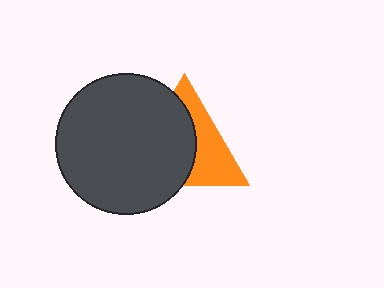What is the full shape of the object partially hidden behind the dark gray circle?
The partially hidden object is an orange triangle.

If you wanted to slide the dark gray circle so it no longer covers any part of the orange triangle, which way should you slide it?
Slide it left — that is the most direct way to separate the two shapes.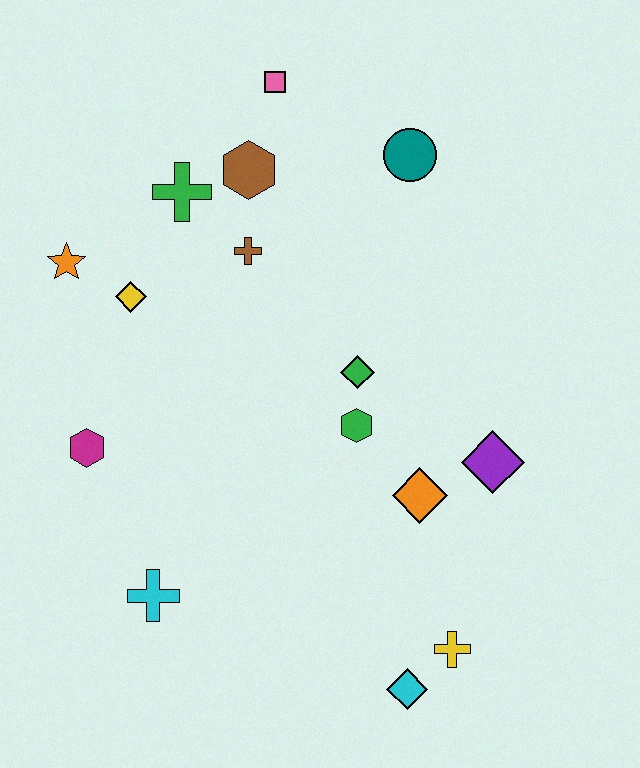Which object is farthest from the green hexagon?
The pink square is farthest from the green hexagon.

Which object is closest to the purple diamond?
The orange diamond is closest to the purple diamond.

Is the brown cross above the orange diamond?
Yes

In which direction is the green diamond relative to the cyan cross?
The green diamond is above the cyan cross.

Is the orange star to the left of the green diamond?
Yes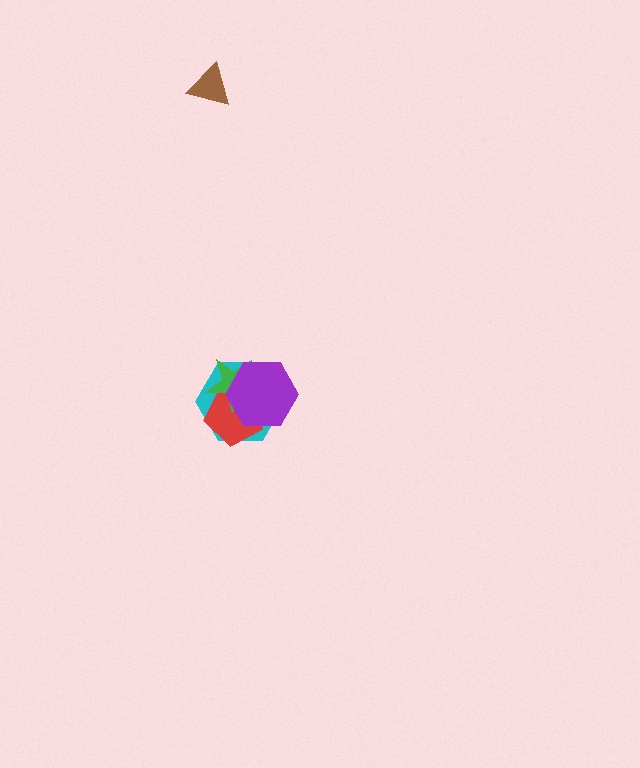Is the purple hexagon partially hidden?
No, no other shape covers it.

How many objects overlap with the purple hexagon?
3 objects overlap with the purple hexagon.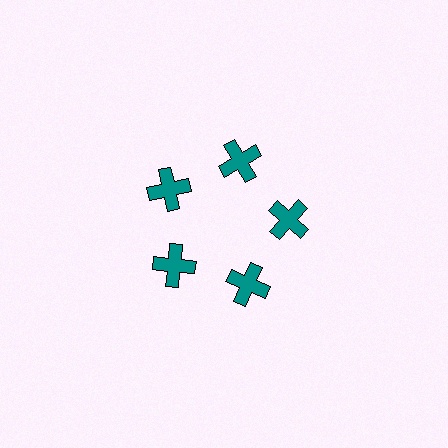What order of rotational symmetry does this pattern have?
This pattern has 5-fold rotational symmetry.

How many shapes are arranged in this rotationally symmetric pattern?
There are 5 shapes, arranged in 5 groups of 1.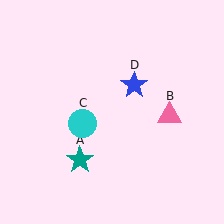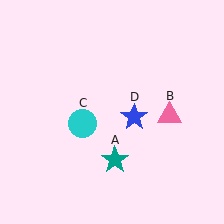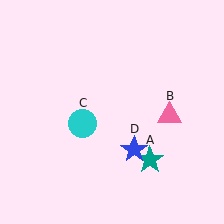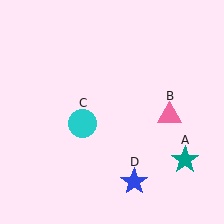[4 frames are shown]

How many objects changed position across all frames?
2 objects changed position: teal star (object A), blue star (object D).